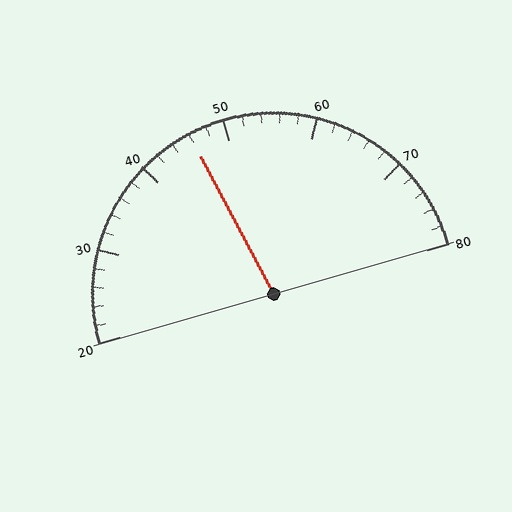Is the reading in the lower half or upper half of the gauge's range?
The reading is in the lower half of the range (20 to 80).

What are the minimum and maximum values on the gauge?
The gauge ranges from 20 to 80.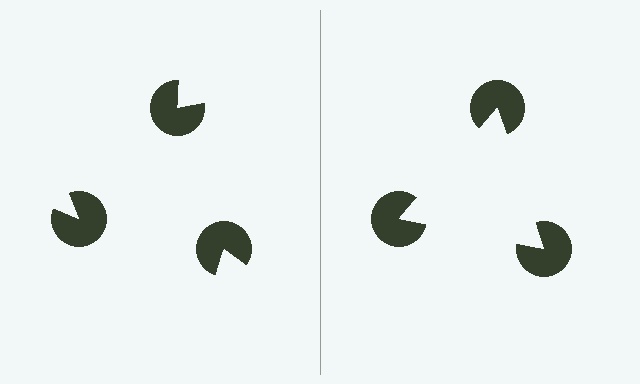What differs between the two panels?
The pac-man discs are positioned identically on both sides; only the wedge orientations differ. On the right they align to a triangle; on the left they are misaligned.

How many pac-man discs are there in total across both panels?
6 — 3 on each side.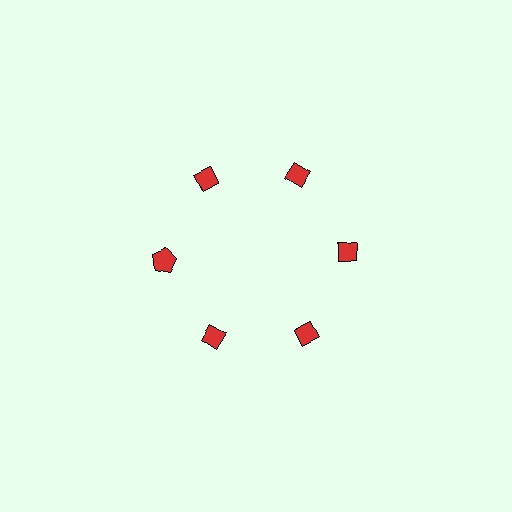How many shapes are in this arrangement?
There are 6 shapes arranged in a ring pattern.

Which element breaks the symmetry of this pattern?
The red pentagon at roughly the 9 o'clock position breaks the symmetry. All other shapes are red diamonds.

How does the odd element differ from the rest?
It has a different shape: pentagon instead of diamond.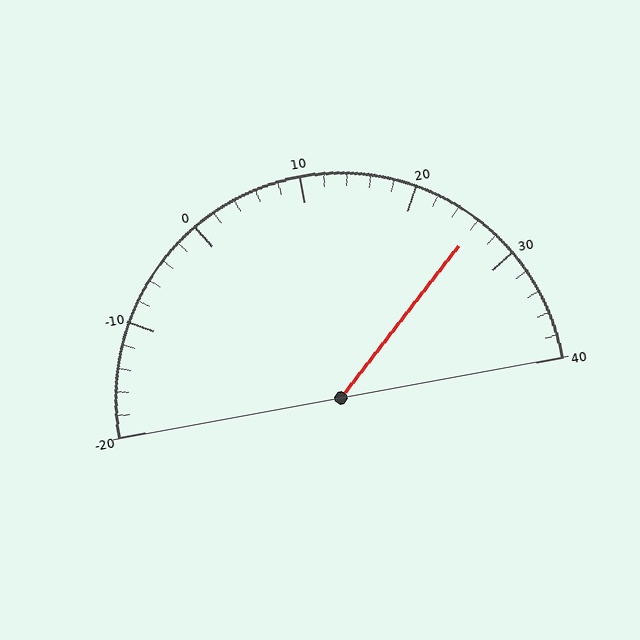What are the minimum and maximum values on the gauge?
The gauge ranges from -20 to 40.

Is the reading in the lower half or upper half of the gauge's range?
The reading is in the upper half of the range (-20 to 40).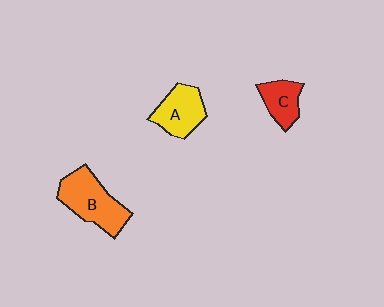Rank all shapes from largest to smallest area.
From largest to smallest: B (orange), A (yellow), C (red).